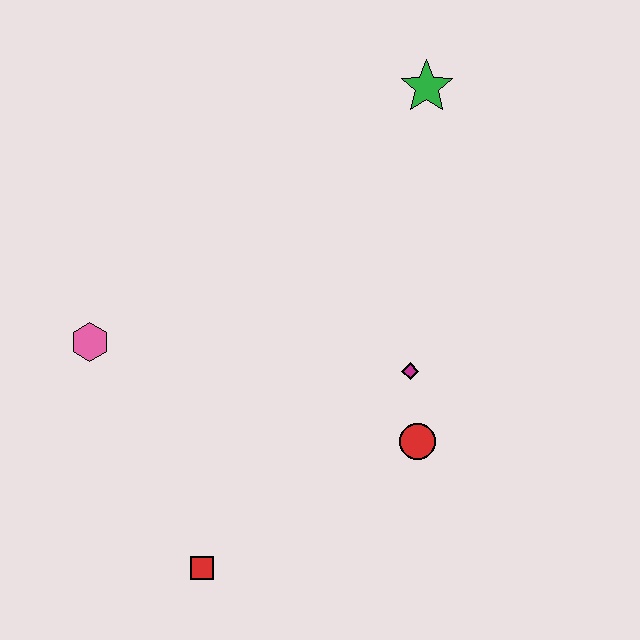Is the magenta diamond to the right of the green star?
No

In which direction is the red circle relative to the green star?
The red circle is below the green star.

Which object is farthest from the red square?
The green star is farthest from the red square.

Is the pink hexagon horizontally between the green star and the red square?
No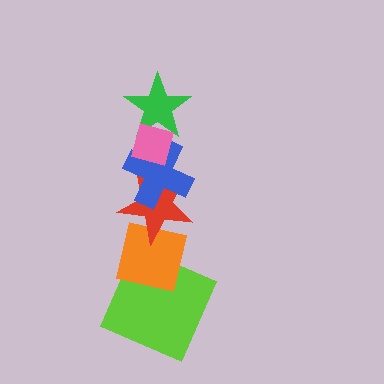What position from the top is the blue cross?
The blue cross is 3rd from the top.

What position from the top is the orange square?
The orange square is 5th from the top.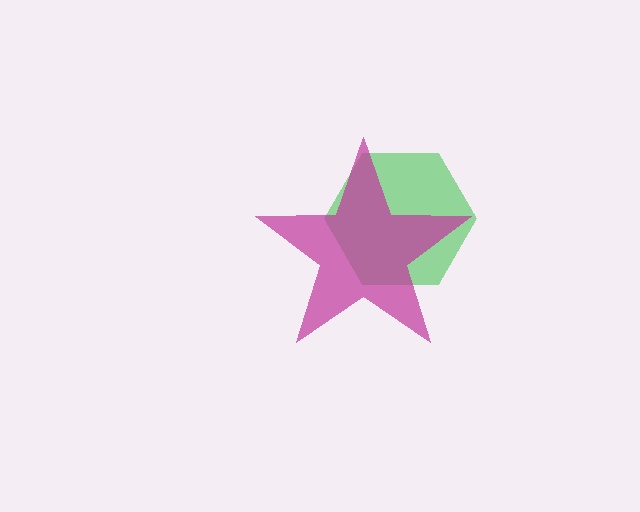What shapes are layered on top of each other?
The layered shapes are: a green hexagon, a magenta star.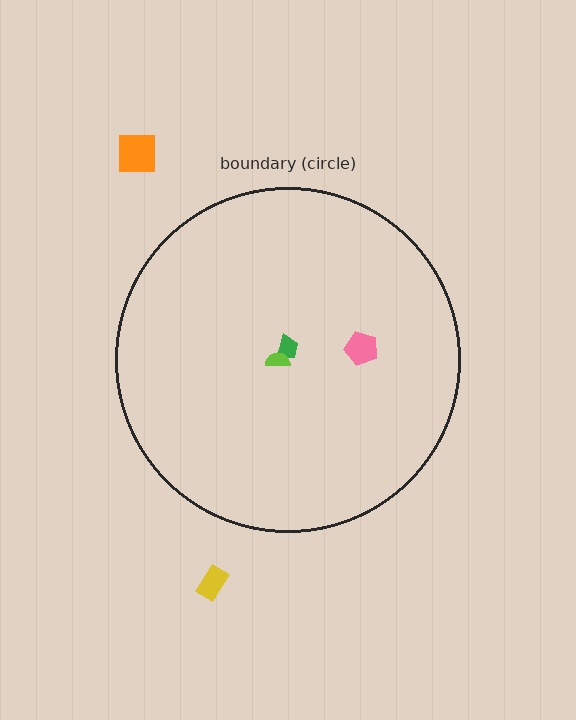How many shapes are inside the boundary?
3 inside, 2 outside.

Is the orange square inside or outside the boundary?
Outside.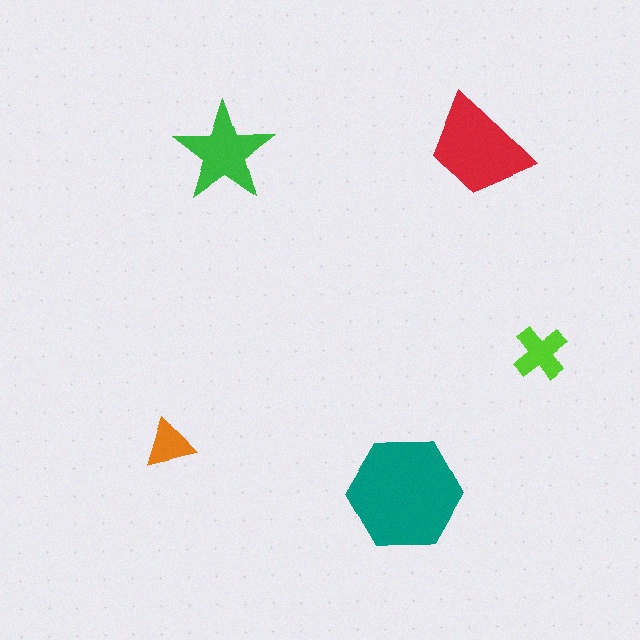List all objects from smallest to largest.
The orange triangle, the lime cross, the green star, the red trapezoid, the teal hexagon.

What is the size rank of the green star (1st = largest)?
3rd.